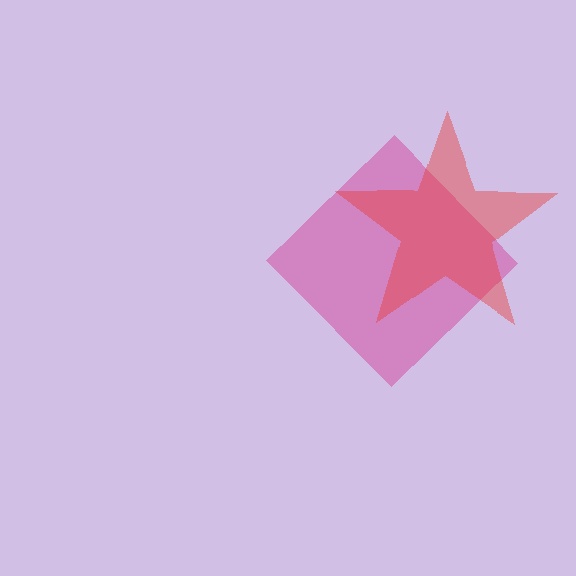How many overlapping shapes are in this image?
There are 2 overlapping shapes in the image.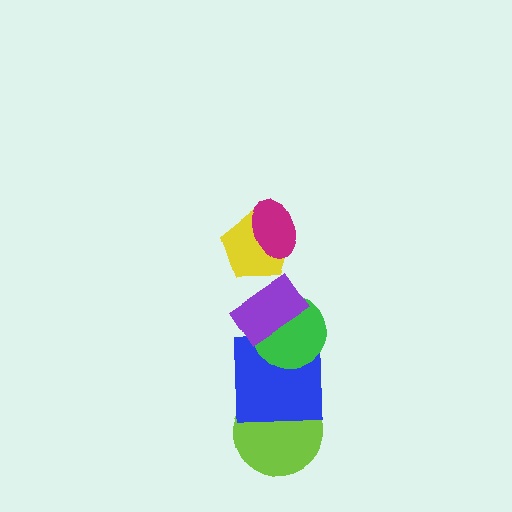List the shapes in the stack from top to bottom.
From top to bottom: the magenta ellipse, the yellow pentagon, the purple rectangle, the green circle, the blue square, the lime circle.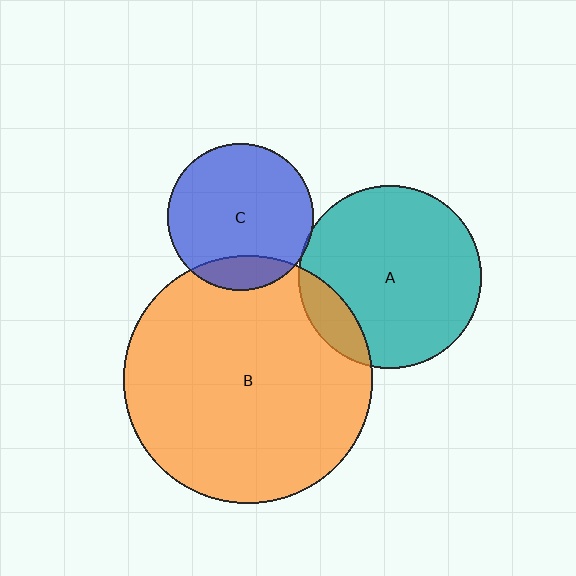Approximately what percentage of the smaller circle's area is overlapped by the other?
Approximately 15%.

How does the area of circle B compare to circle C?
Approximately 2.9 times.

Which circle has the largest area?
Circle B (orange).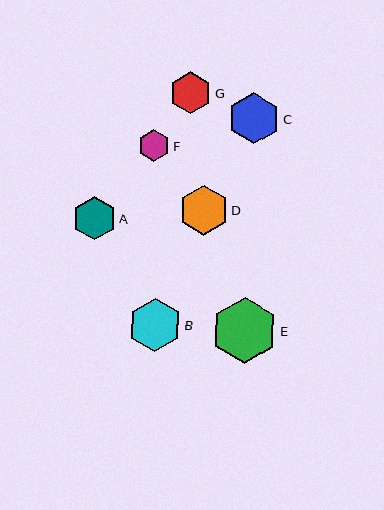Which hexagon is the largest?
Hexagon E is the largest with a size of approximately 66 pixels.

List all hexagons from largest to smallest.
From largest to smallest: E, B, C, D, A, G, F.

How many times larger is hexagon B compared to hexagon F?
Hexagon B is approximately 1.7 times the size of hexagon F.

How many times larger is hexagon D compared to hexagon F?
Hexagon D is approximately 1.6 times the size of hexagon F.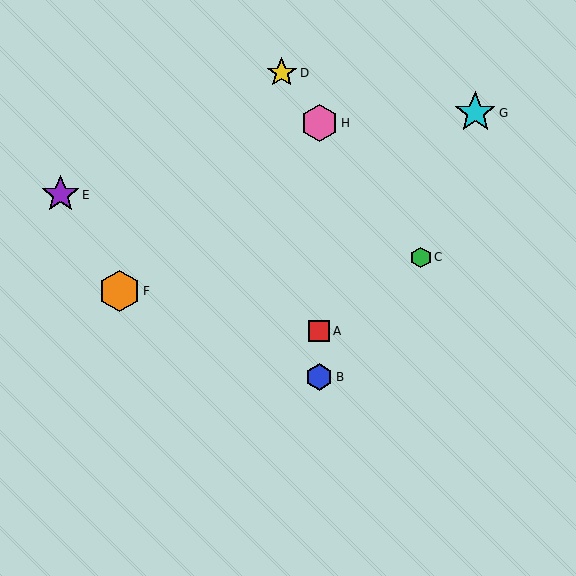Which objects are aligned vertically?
Objects A, B, H are aligned vertically.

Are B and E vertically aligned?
No, B is at x≈319 and E is at x≈61.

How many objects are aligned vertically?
3 objects (A, B, H) are aligned vertically.